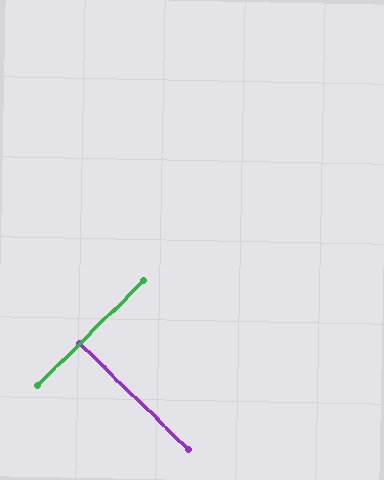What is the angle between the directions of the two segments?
Approximately 89 degrees.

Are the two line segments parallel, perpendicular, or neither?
Perpendicular — they meet at approximately 89°.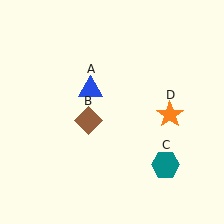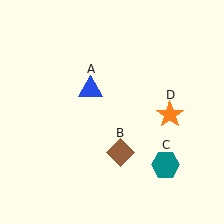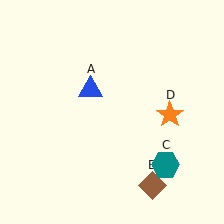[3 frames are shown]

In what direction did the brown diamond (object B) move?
The brown diamond (object B) moved down and to the right.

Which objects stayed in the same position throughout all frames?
Blue triangle (object A) and teal hexagon (object C) and orange star (object D) remained stationary.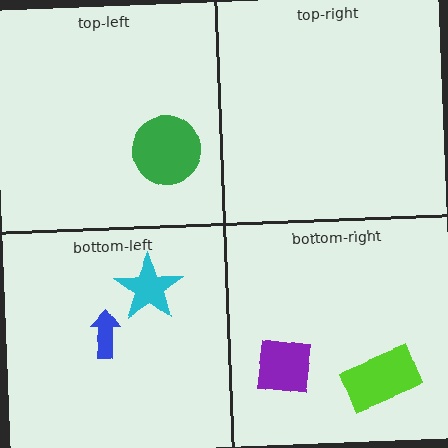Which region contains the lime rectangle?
The bottom-right region.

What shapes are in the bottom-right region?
The purple square, the lime rectangle.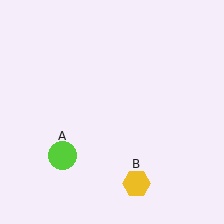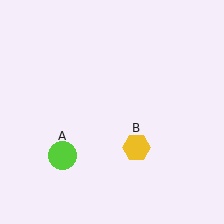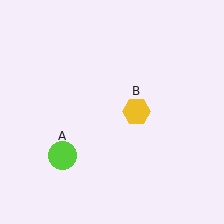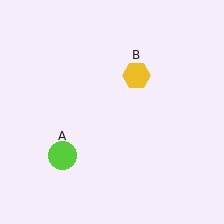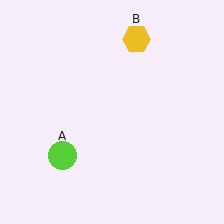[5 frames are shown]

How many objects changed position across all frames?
1 object changed position: yellow hexagon (object B).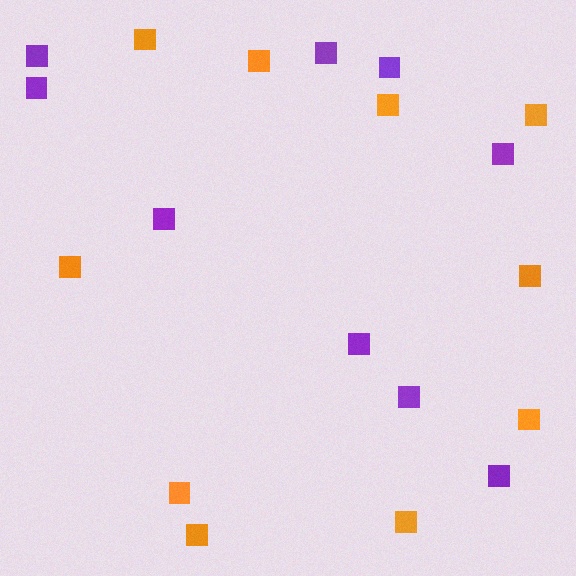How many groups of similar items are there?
There are 2 groups: one group of orange squares (10) and one group of purple squares (9).